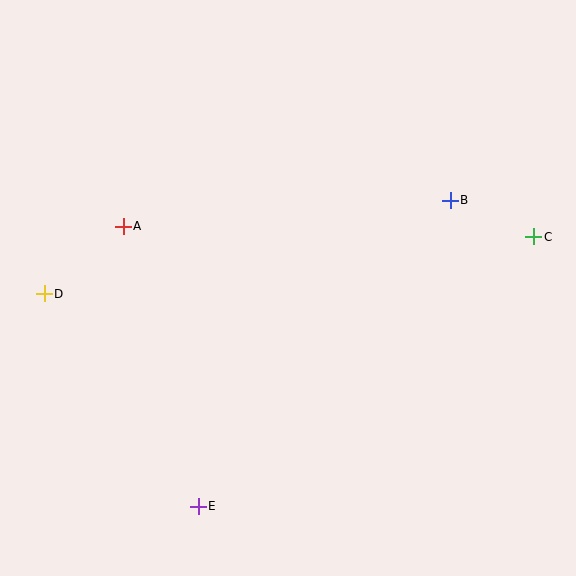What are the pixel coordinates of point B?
Point B is at (450, 200).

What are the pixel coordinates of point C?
Point C is at (534, 237).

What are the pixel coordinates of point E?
Point E is at (198, 506).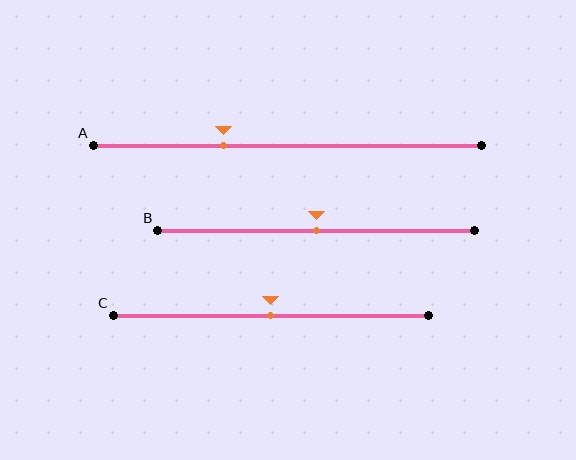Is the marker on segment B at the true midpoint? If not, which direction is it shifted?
Yes, the marker on segment B is at the true midpoint.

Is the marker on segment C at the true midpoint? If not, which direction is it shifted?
Yes, the marker on segment C is at the true midpoint.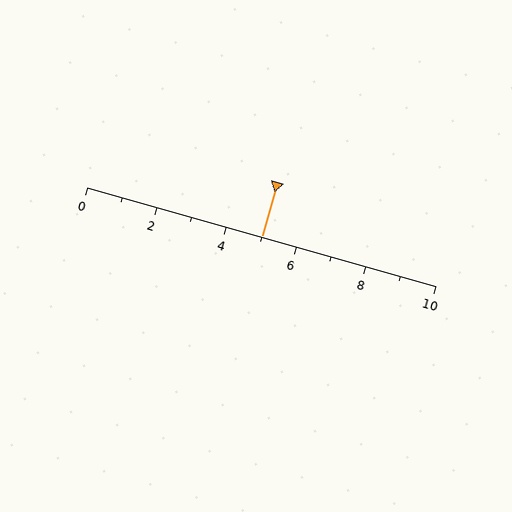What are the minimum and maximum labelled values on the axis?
The axis runs from 0 to 10.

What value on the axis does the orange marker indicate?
The marker indicates approximately 5.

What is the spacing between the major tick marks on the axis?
The major ticks are spaced 2 apart.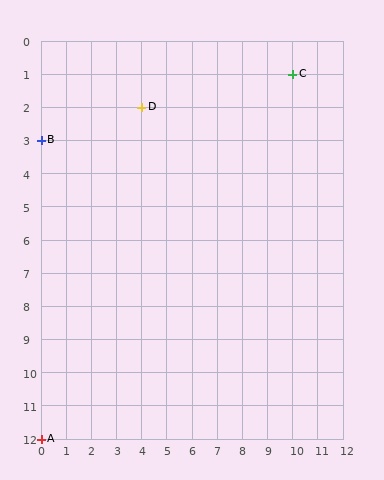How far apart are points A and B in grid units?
Points A and B are 9 rows apart.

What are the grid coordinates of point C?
Point C is at grid coordinates (10, 1).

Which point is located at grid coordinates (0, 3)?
Point B is at (0, 3).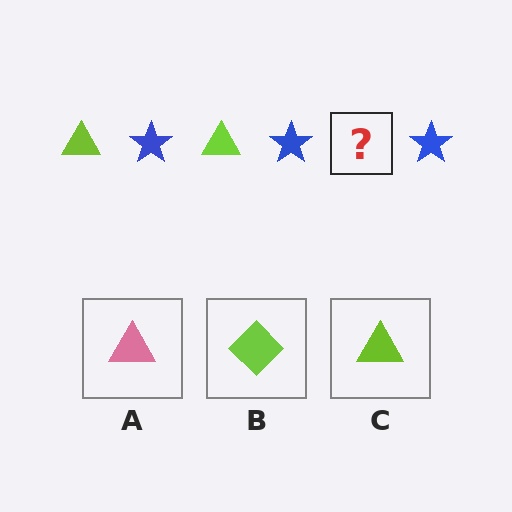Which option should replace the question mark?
Option C.